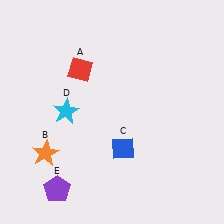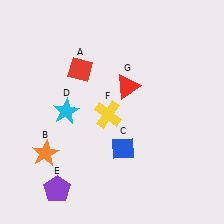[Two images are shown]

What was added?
A yellow cross (F), a red triangle (G) were added in Image 2.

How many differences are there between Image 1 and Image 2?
There are 2 differences between the two images.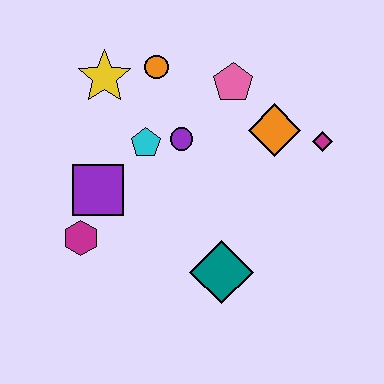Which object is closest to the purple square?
The magenta hexagon is closest to the purple square.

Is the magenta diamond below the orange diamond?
Yes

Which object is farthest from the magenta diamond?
The magenta hexagon is farthest from the magenta diamond.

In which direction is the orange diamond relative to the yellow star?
The orange diamond is to the right of the yellow star.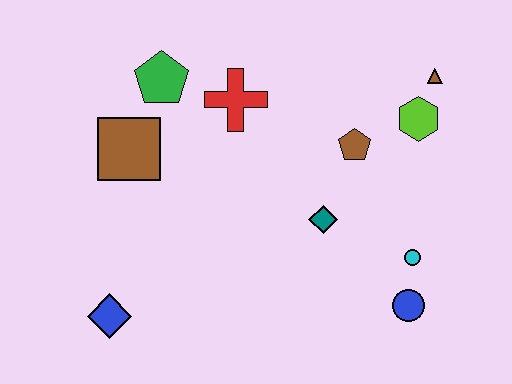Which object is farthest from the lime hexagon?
The blue diamond is farthest from the lime hexagon.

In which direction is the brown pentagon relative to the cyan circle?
The brown pentagon is above the cyan circle.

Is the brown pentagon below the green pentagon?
Yes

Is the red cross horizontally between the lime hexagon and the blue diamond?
Yes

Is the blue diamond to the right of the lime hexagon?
No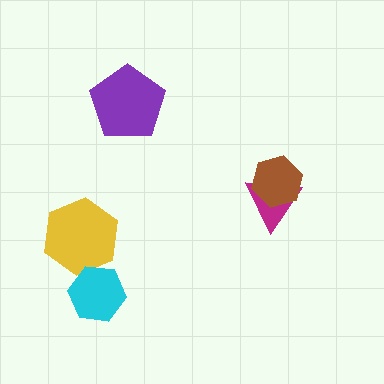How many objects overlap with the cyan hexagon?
1 object overlaps with the cyan hexagon.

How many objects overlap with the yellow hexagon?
1 object overlaps with the yellow hexagon.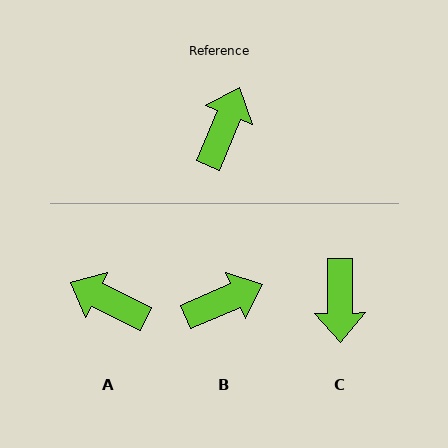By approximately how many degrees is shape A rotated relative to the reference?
Approximately 86 degrees counter-clockwise.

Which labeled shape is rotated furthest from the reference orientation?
C, about 157 degrees away.